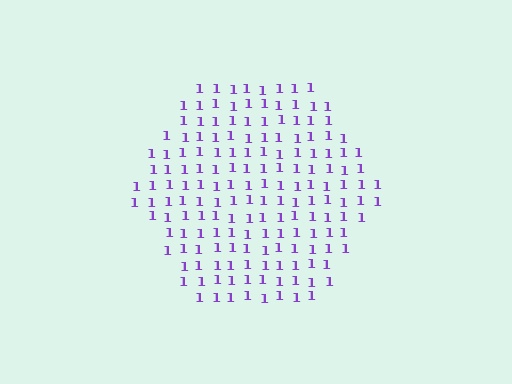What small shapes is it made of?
It is made of small digit 1's.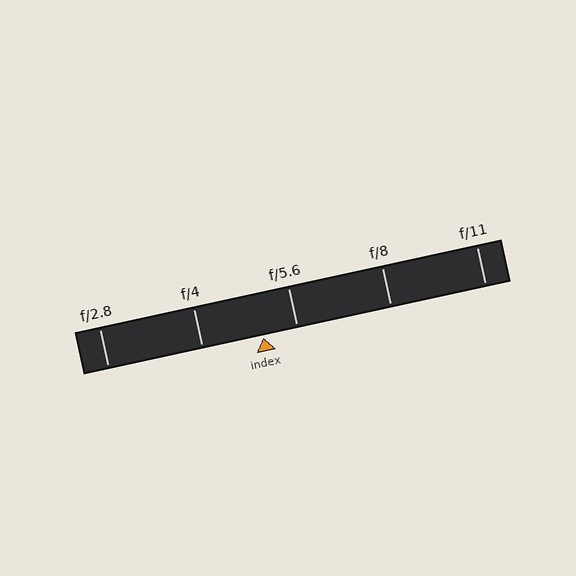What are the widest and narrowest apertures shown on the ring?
The widest aperture shown is f/2.8 and the narrowest is f/11.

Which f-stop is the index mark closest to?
The index mark is closest to f/5.6.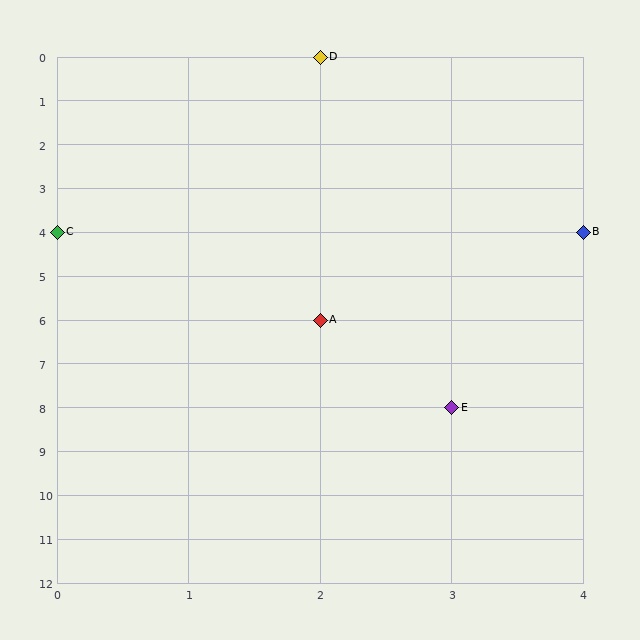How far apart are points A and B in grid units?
Points A and B are 2 columns and 2 rows apart (about 2.8 grid units diagonally).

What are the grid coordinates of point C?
Point C is at grid coordinates (0, 4).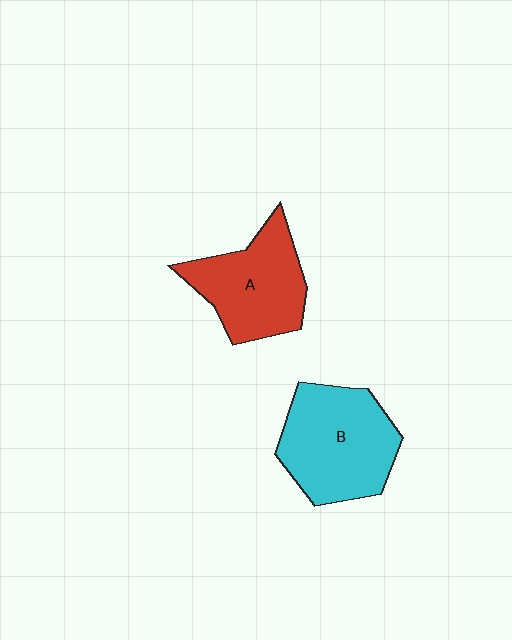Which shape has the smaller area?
Shape A (red).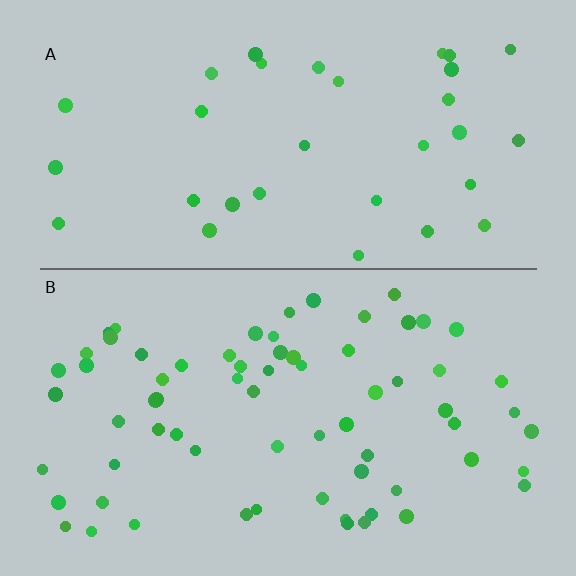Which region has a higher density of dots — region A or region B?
B (the bottom).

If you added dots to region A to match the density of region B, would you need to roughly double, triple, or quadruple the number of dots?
Approximately double.